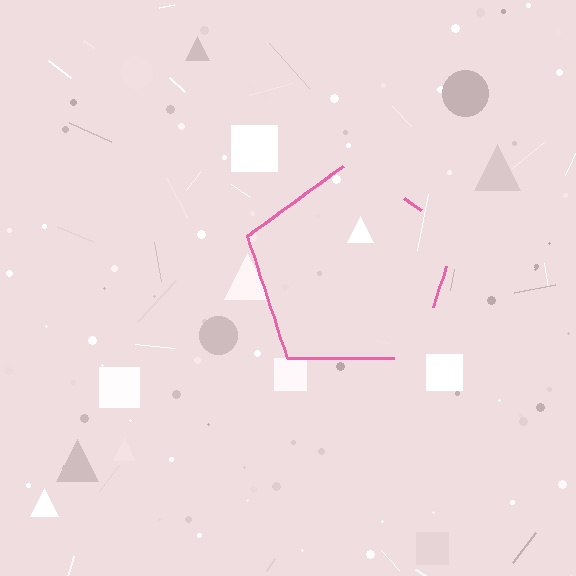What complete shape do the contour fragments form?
The contour fragments form a pentagon.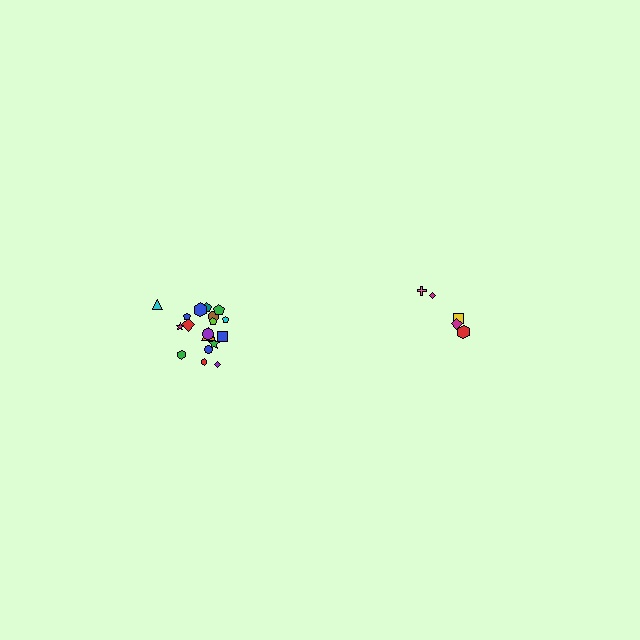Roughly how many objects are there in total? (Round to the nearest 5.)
Roughly 25 objects in total.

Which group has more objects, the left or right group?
The left group.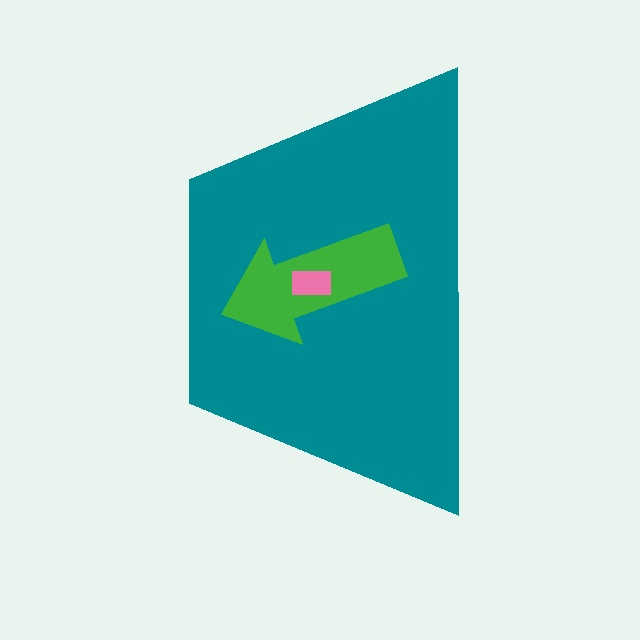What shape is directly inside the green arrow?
The pink rectangle.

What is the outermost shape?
The teal trapezoid.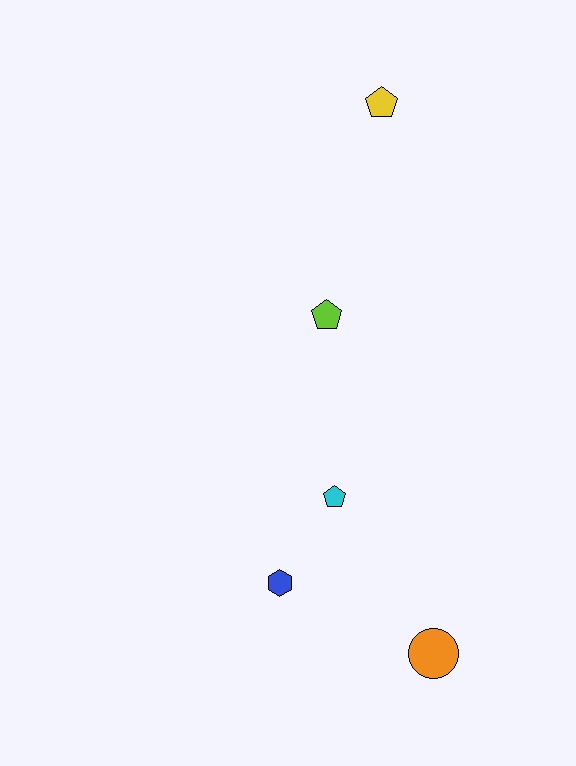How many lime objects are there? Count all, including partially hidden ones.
There is 1 lime object.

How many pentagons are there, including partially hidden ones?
There are 3 pentagons.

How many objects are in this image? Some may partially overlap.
There are 5 objects.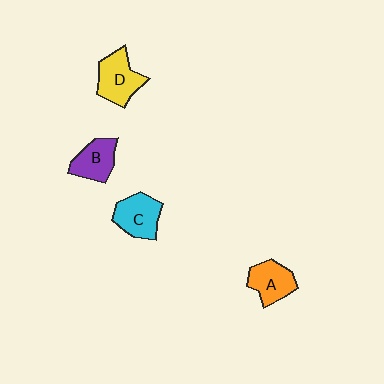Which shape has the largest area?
Shape D (yellow).